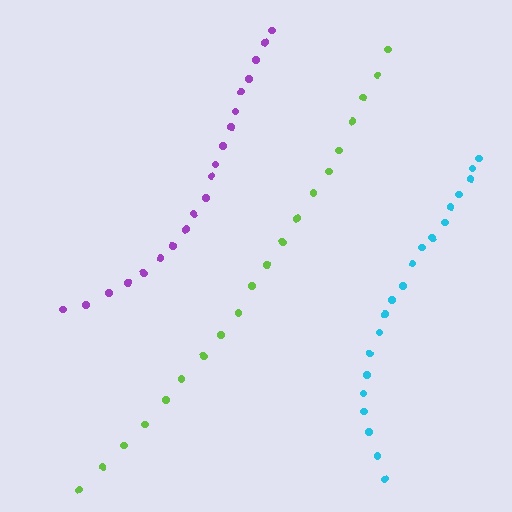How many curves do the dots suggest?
There are 3 distinct paths.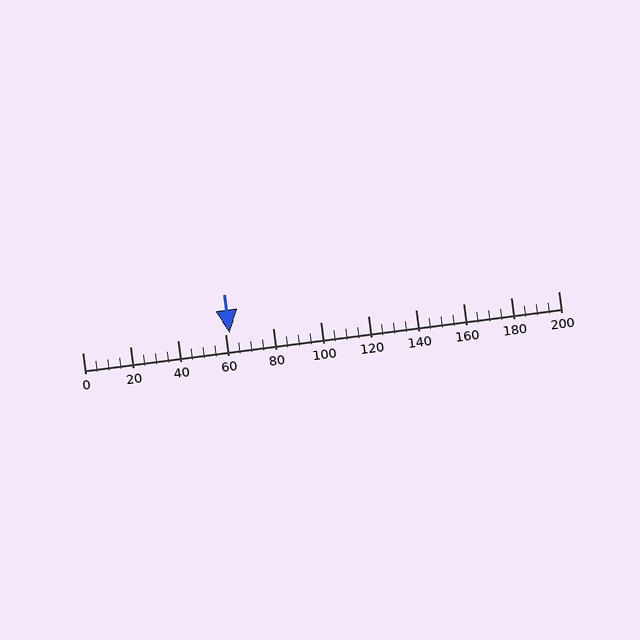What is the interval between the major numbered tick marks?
The major tick marks are spaced 20 units apart.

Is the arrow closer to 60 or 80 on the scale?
The arrow is closer to 60.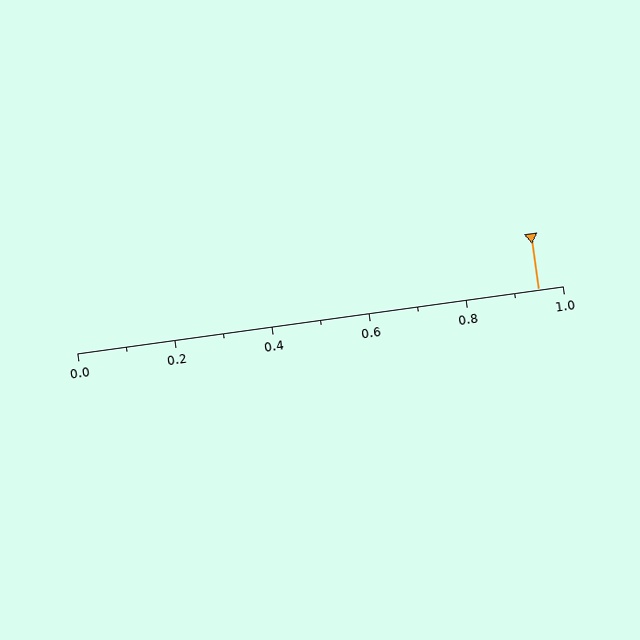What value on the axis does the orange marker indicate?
The marker indicates approximately 0.95.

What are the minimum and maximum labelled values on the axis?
The axis runs from 0.0 to 1.0.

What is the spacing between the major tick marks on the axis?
The major ticks are spaced 0.2 apart.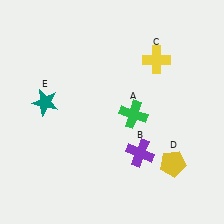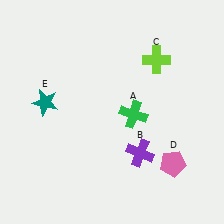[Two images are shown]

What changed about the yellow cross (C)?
In Image 1, C is yellow. In Image 2, it changed to lime.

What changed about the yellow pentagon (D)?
In Image 1, D is yellow. In Image 2, it changed to pink.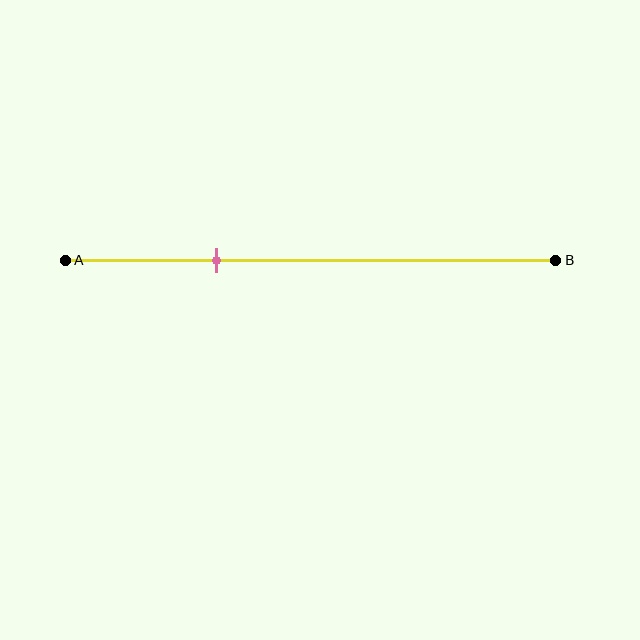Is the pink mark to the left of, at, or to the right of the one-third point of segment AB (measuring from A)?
The pink mark is approximately at the one-third point of segment AB.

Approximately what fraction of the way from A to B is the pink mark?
The pink mark is approximately 30% of the way from A to B.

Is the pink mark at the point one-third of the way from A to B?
Yes, the mark is approximately at the one-third point.